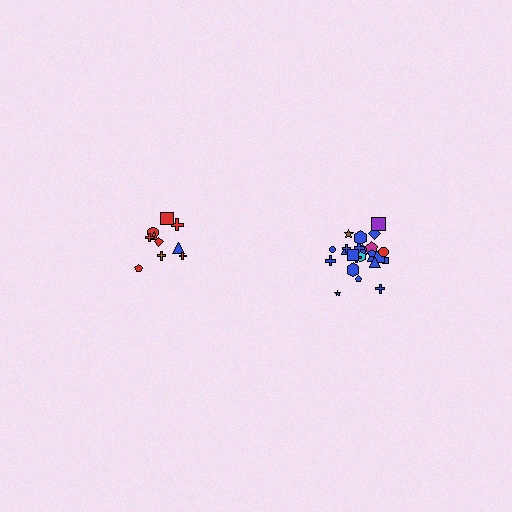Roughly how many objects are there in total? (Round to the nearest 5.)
Roughly 35 objects in total.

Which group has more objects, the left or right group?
The right group.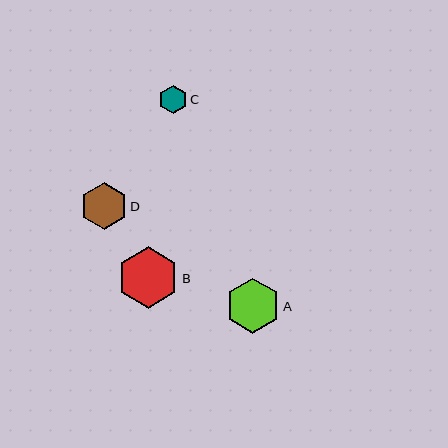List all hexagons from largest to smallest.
From largest to smallest: B, A, D, C.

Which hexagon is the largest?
Hexagon B is the largest with a size of approximately 61 pixels.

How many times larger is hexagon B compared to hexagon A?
Hexagon B is approximately 1.1 times the size of hexagon A.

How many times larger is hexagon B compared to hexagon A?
Hexagon B is approximately 1.1 times the size of hexagon A.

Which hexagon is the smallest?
Hexagon C is the smallest with a size of approximately 28 pixels.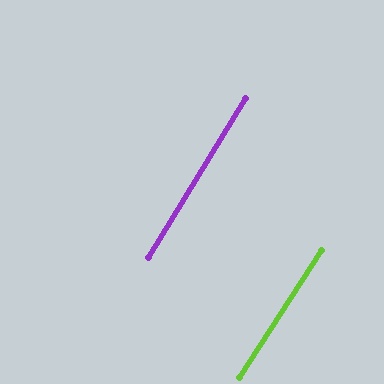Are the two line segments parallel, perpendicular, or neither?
Parallel — their directions differ by only 1.5°.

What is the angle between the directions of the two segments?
Approximately 2 degrees.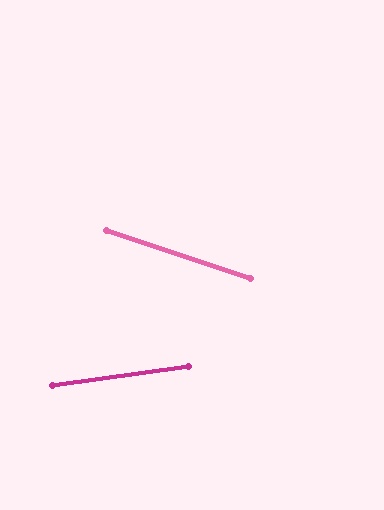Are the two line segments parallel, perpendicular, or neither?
Neither parallel nor perpendicular — they differ by about 27°.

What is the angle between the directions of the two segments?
Approximately 27 degrees.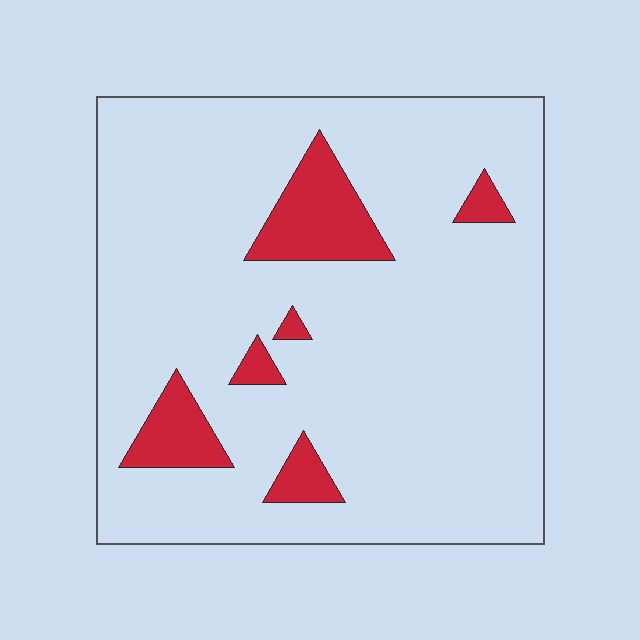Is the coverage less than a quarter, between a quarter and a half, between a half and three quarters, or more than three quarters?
Less than a quarter.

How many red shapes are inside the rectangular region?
6.